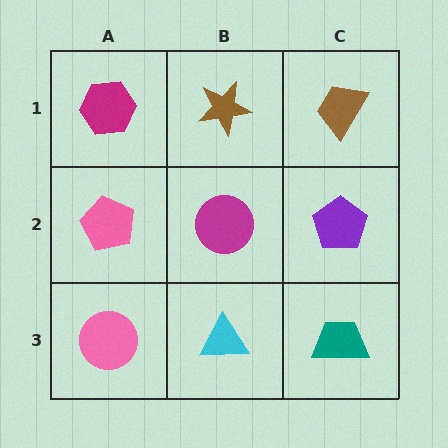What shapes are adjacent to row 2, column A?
A magenta hexagon (row 1, column A), a pink circle (row 3, column A), a magenta circle (row 2, column B).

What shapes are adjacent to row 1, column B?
A magenta circle (row 2, column B), a magenta hexagon (row 1, column A), a brown trapezoid (row 1, column C).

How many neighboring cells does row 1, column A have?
2.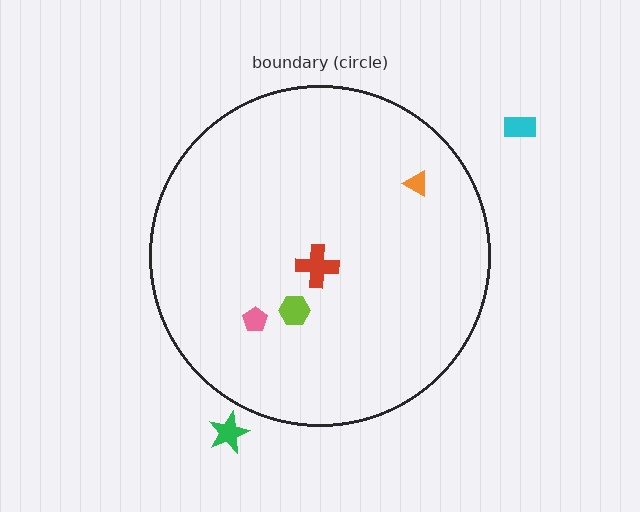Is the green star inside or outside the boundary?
Outside.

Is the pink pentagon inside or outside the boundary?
Inside.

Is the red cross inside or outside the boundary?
Inside.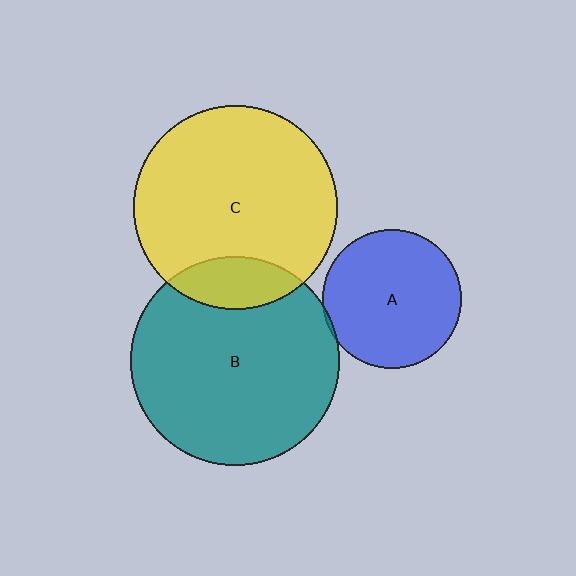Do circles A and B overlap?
Yes.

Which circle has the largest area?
Circle B (teal).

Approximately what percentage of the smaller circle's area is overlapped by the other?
Approximately 5%.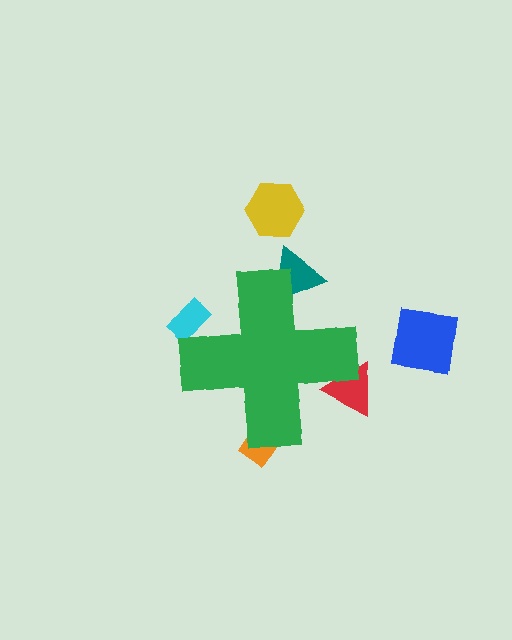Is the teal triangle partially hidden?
Yes, the teal triangle is partially hidden behind the green cross.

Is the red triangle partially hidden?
Yes, the red triangle is partially hidden behind the green cross.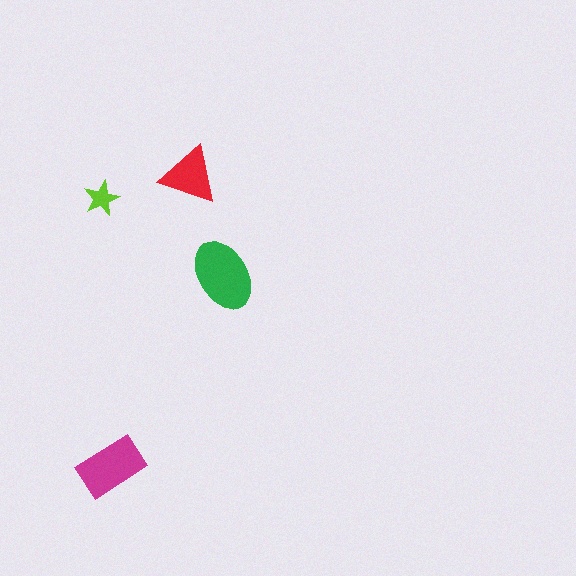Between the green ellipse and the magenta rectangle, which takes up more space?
The green ellipse.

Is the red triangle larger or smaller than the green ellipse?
Smaller.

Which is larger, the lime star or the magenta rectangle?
The magenta rectangle.